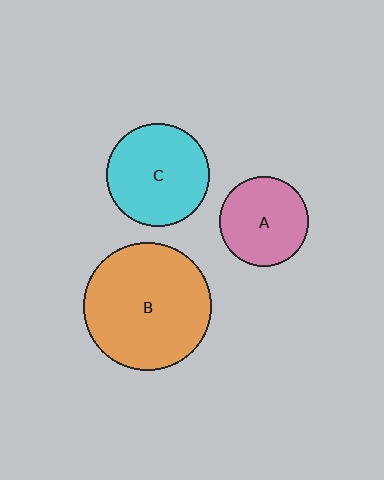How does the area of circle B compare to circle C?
Approximately 1.6 times.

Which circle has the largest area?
Circle B (orange).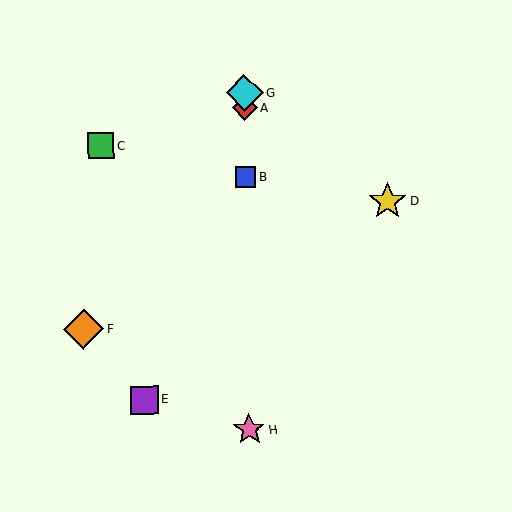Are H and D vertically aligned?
No, H is at x≈249 and D is at x≈388.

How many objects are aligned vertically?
4 objects (A, B, G, H) are aligned vertically.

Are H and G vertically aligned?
Yes, both are at x≈249.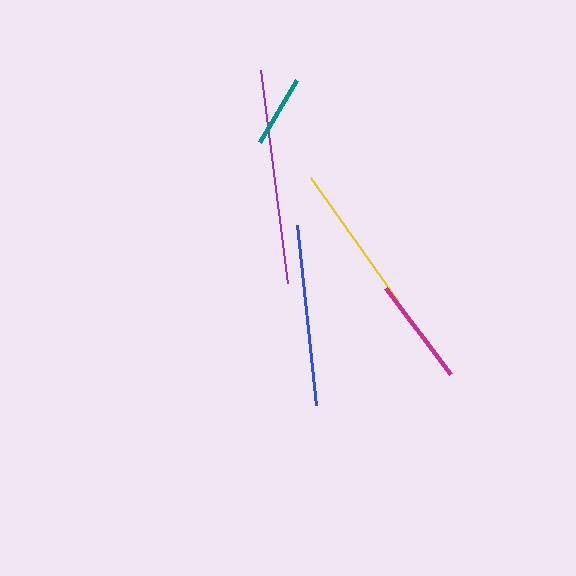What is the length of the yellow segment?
The yellow segment is approximately 151 pixels long.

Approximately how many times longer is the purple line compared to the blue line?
The purple line is approximately 1.2 times the length of the blue line.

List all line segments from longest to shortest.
From longest to shortest: purple, blue, yellow, magenta, teal.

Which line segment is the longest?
The purple line is the longest at approximately 215 pixels.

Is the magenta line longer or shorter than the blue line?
The blue line is longer than the magenta line.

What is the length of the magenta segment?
The magenta segment is approximately 107 pixels long.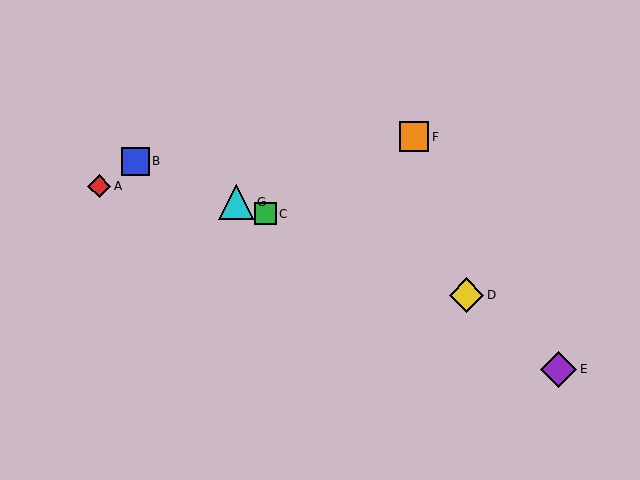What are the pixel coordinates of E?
Object E is at (559, 369).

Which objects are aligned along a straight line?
Objects B, C, D, G are aligned along a straight line.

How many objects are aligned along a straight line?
4 objects (B, C, D, G) are aligned along a straight line.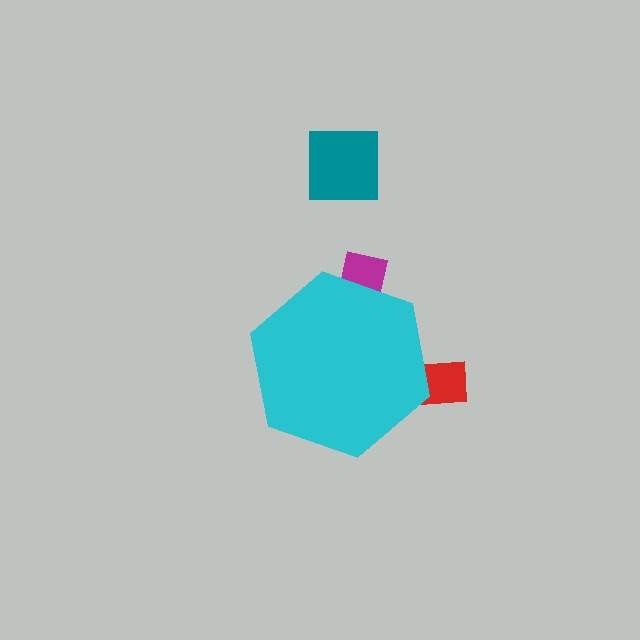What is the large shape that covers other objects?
A cyan hexagon.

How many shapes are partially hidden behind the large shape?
2 shapes are partially hidden.